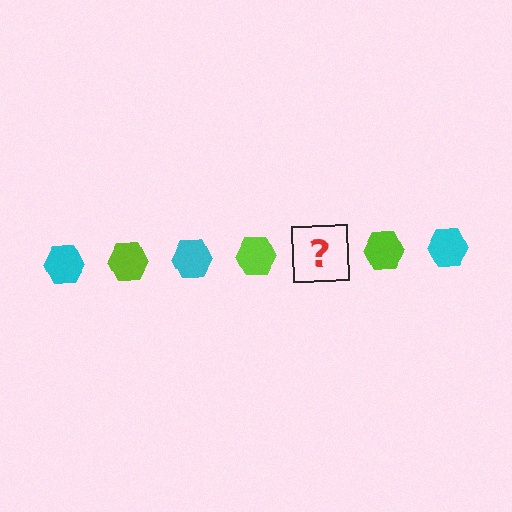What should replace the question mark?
The question mark should be replaced with a cyan hexagon.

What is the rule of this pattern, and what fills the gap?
The rule is that the pattern cycles through cyan, lime hexagons. The gap should be filled with a cyan hexagon.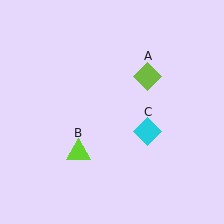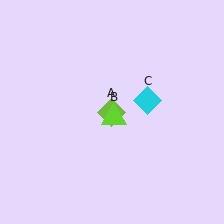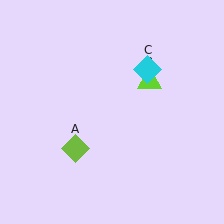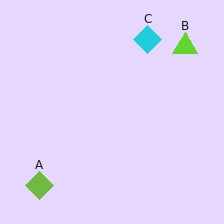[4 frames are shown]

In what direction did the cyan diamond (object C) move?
The cyan diamond (object C) moved up.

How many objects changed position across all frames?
3 objects changed position: lime diamond (object A), lime triangle (object B), cyan diamond (object C).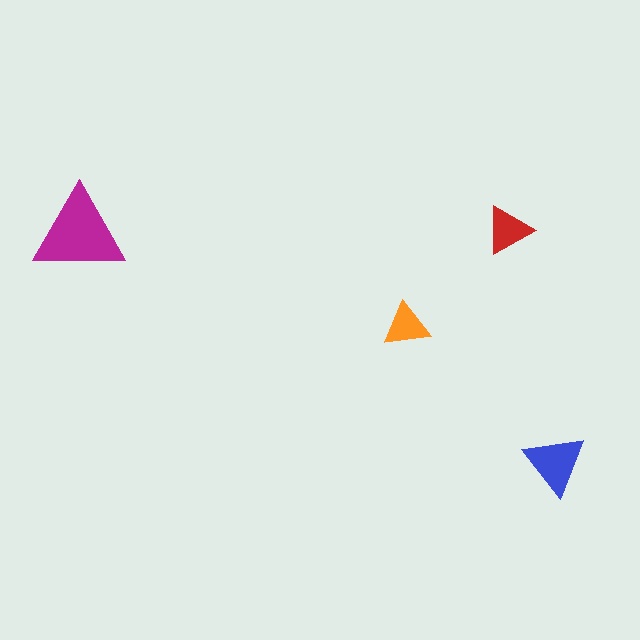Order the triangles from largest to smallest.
the magenta one, the blue one, the red one, the orange one.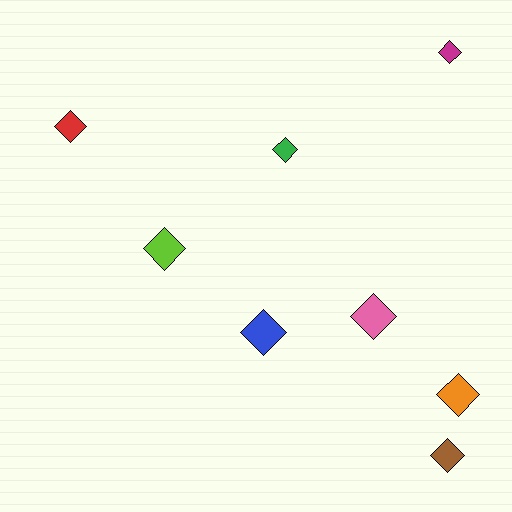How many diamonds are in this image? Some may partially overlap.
There are 8 diamonds.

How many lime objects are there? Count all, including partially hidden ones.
There is 1 lime object.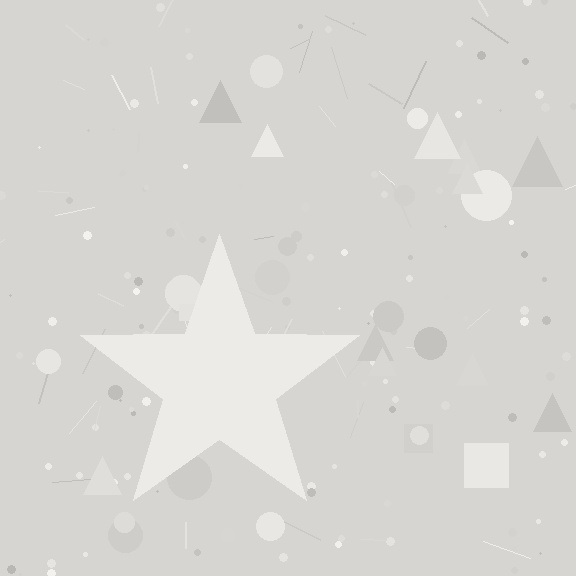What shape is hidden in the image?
A star is hidden in the image.